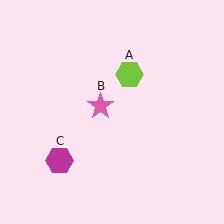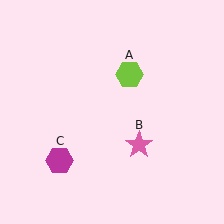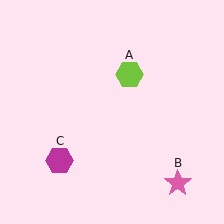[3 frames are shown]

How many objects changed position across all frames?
1 object changed position: pink star (object B).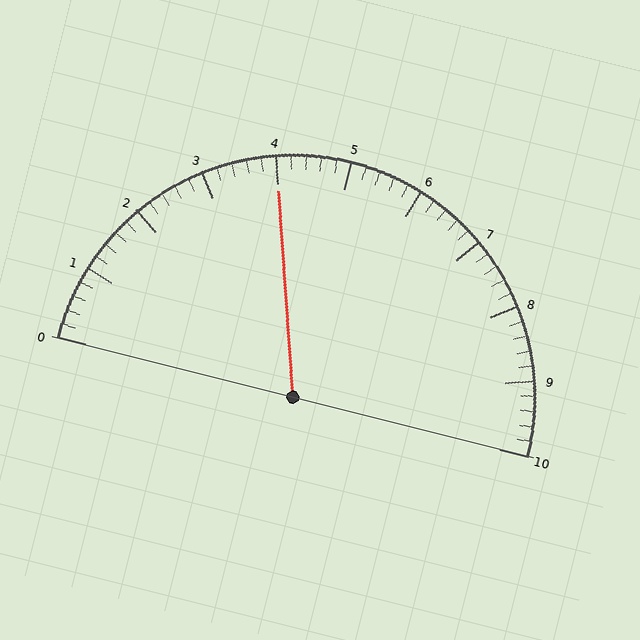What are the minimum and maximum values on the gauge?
The gauge ranges from 0 to 10.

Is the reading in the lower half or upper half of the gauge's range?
The reading is in the lower half of the range (0 to 10).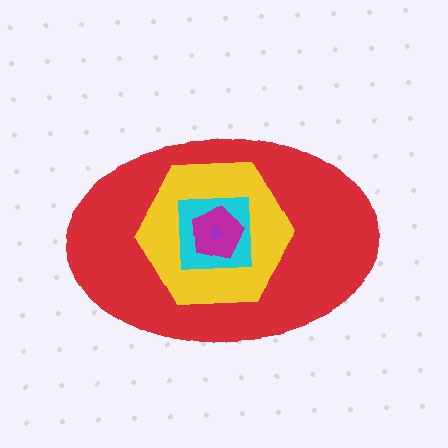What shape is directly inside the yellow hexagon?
The cyan square.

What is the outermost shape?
The red ellipse.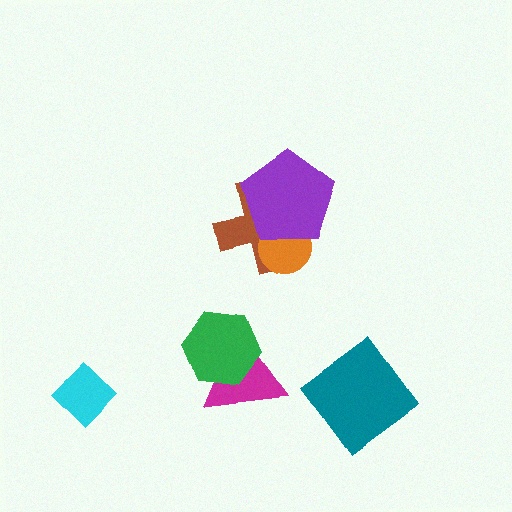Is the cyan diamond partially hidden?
No, no other shape covers it.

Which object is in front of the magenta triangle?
The green hexagon is in front of the magenta triangle.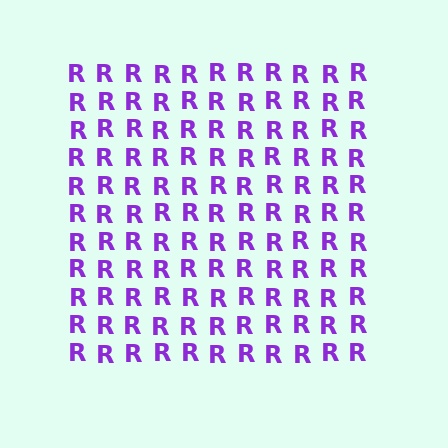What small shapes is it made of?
It is made of small letter R's.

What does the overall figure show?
The overall figure shows a square.